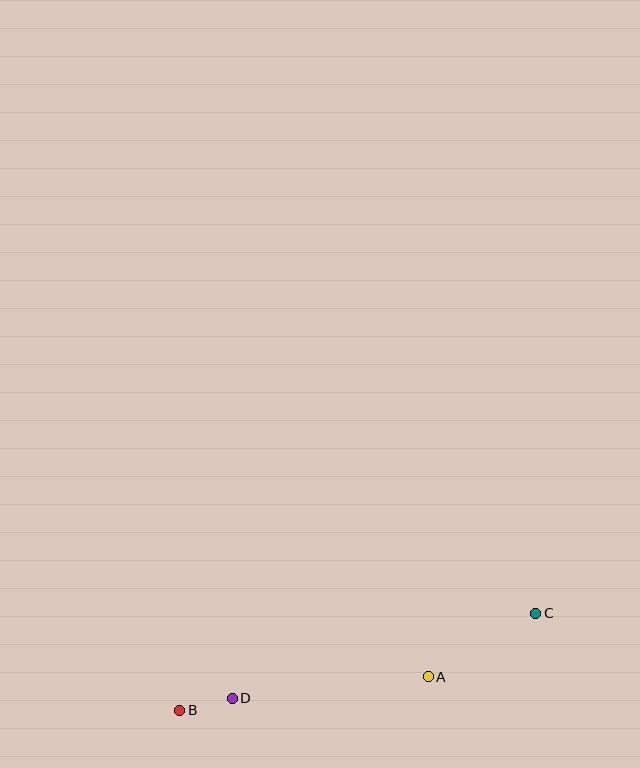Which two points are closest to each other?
Points B and D are closest to each other.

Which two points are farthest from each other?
Points B and C are farthest from each other.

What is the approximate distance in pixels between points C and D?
The distance between C and D is approximately 315 pixels.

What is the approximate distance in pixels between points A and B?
The distance between A and B is approximately 251 pixels.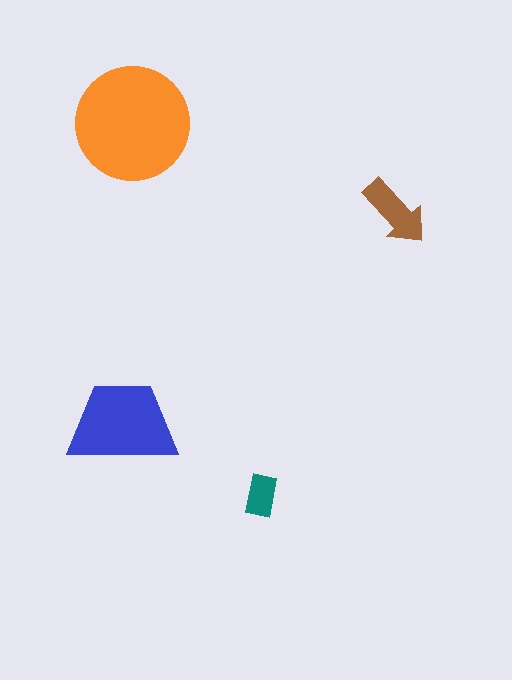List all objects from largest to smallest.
The orange circle, the blue trapezoid, the brown arrow, the teal rectangle.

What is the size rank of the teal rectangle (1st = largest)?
4th.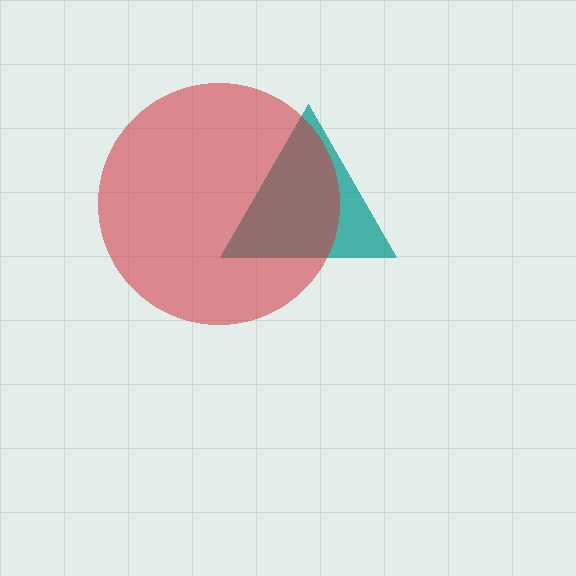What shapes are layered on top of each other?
The layered shapes are: a teal triangle, a red circle.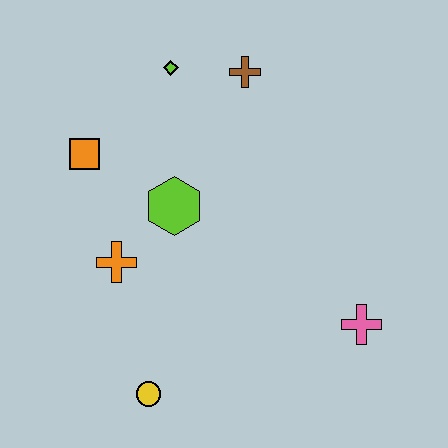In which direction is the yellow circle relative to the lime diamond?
The yellow circle is below the lime diamond.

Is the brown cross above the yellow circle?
Yes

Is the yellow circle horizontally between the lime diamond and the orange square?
Yes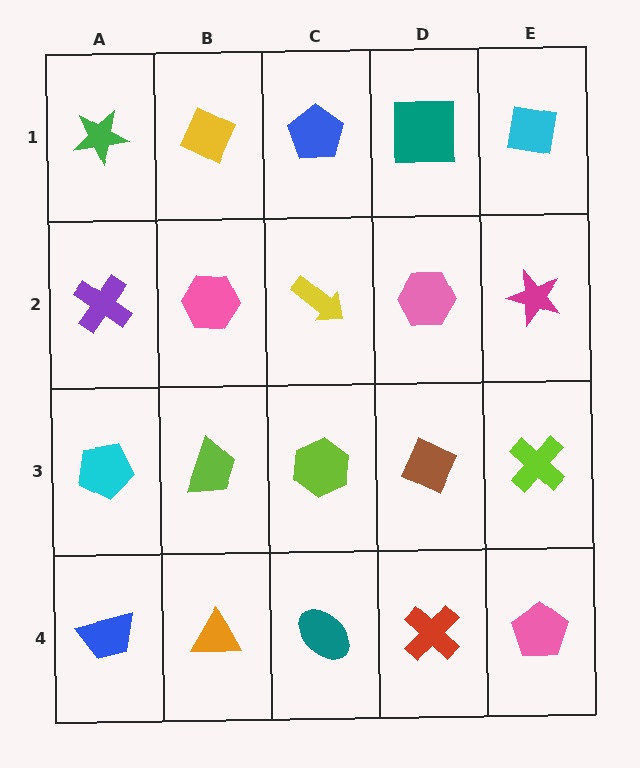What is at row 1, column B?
A yellow diamond.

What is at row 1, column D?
A teal square.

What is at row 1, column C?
A blue pentagon.